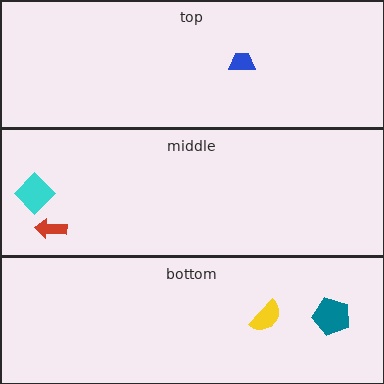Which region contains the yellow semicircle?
The bottom region.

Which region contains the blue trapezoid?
The top region.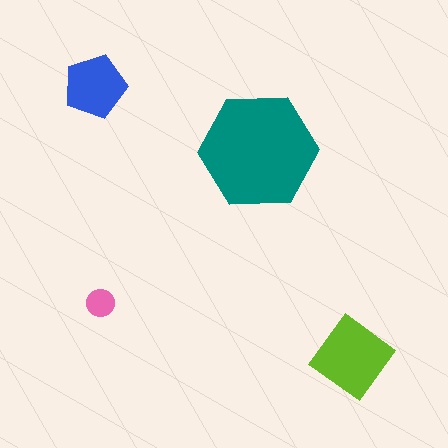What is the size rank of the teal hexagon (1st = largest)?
1st.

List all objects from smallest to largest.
The pink circle, the blue pentagon, the lime diamond, the teal hexagon.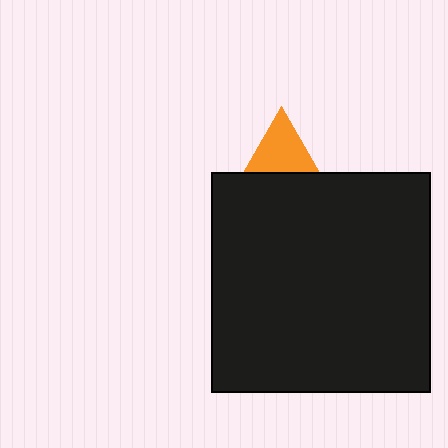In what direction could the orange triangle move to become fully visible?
The orange triangle could move up. That would shift it out from behind the black square entirely.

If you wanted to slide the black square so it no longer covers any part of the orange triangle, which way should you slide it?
Slide it down — that is the most direct way to separate the two shapes.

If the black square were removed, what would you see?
You would see the complete orange triangle.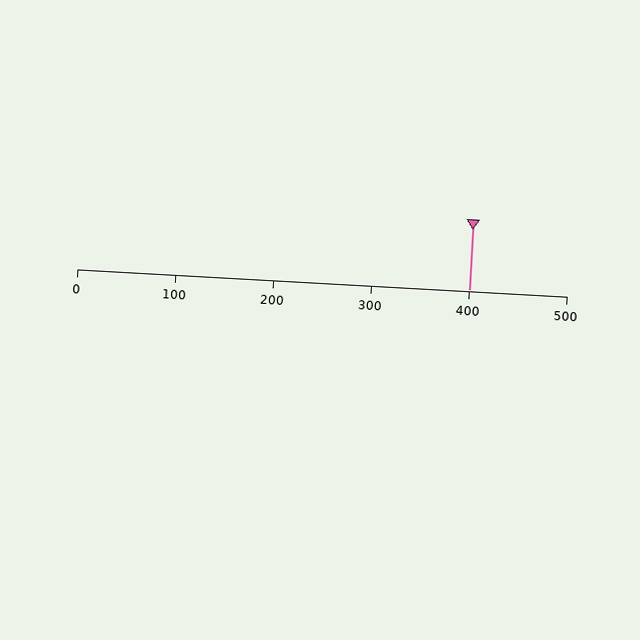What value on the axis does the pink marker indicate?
The marker indicates approximately 400.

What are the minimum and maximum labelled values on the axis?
The axis runs from 0 to 500.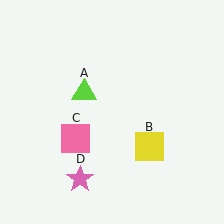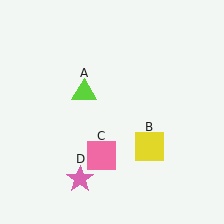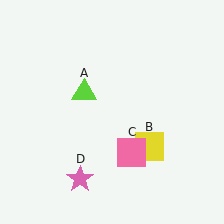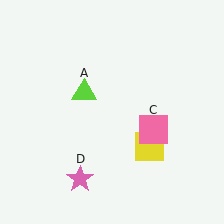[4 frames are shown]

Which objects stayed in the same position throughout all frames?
Lime triangle (object A) and yellow square (object B) and pink star (object D) remained stationary.